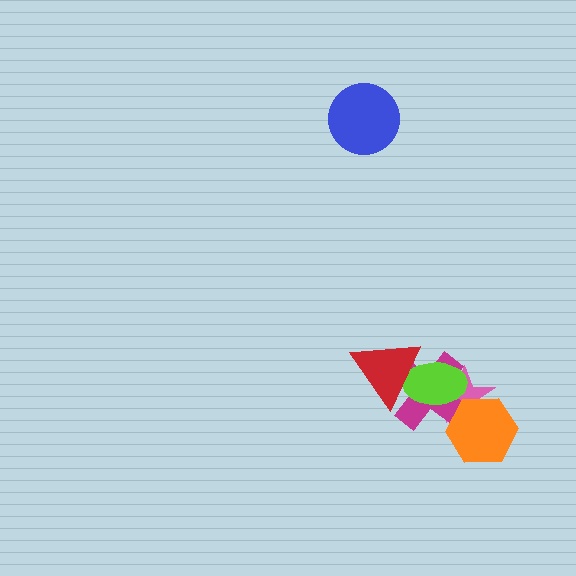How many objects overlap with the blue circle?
0 objects overlap with the blue circle.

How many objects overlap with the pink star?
3 objects overlap with the pink star.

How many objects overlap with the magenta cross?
4 objects overlap with the magenta cross.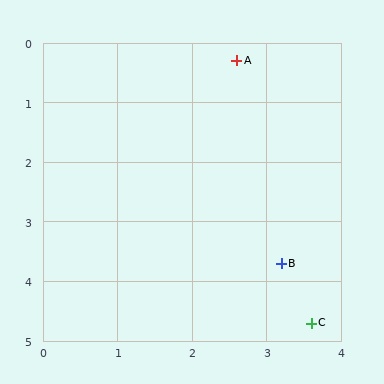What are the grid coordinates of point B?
Point B is at approximately (3.2, 3.7).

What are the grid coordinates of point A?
Point A is at approximately (2.6, 0.3).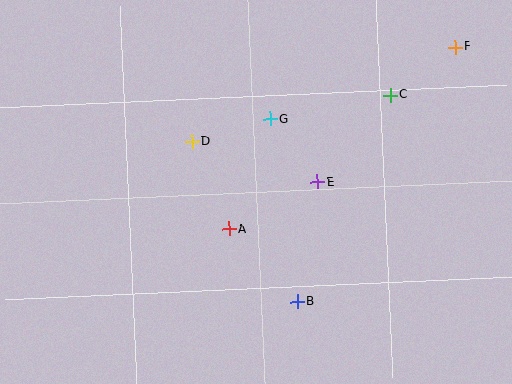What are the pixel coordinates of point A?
Point A is at (229, 229).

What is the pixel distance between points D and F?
The distance between D and F is 279 pixels.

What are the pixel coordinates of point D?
Point D is at (192, 142).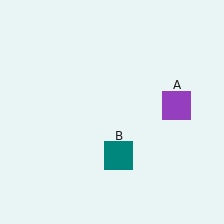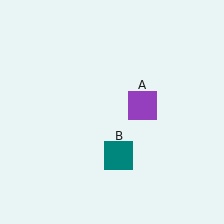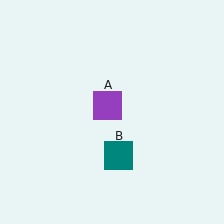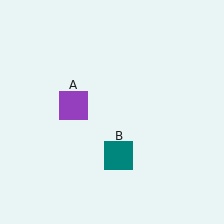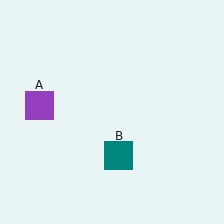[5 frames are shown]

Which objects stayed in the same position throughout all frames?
Teal square (object B) remained stationary.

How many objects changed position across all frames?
1 object changed position: purple square (object A).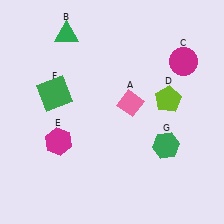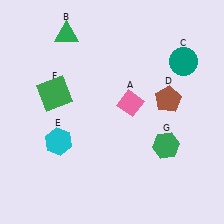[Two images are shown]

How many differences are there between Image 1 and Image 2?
There are 3 differences between the two images.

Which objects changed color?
C changed from magenta to teal. D changed from lime to brown. E changed from magenta to cyan.